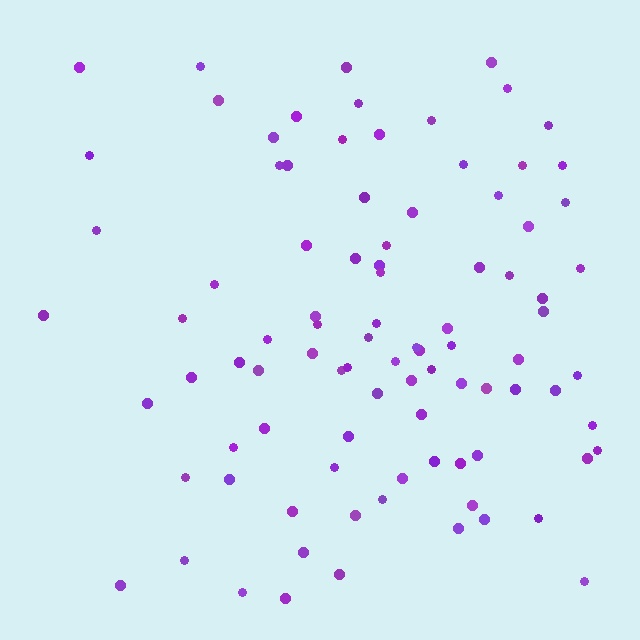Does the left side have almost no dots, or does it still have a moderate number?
Still a moderate number, just noticeably fewer than the right.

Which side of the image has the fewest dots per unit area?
The left.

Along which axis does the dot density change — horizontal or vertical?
Horizontal.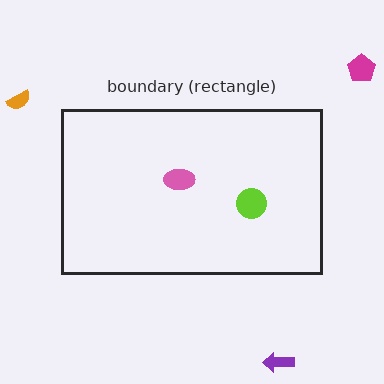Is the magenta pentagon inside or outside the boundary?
Outside.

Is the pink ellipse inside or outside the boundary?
Inside.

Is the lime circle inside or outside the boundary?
Inside.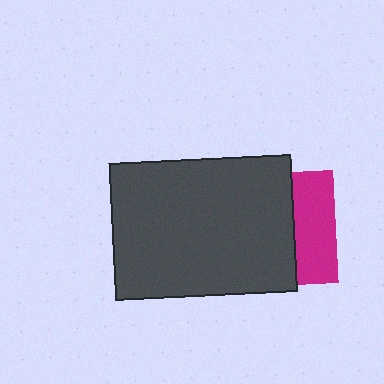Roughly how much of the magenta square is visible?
A small part of it is visible (roughly 36%).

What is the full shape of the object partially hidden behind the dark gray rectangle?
The partially hidden object is a magenta square.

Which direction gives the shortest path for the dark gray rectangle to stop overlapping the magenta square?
Moving left gives the shortest separation.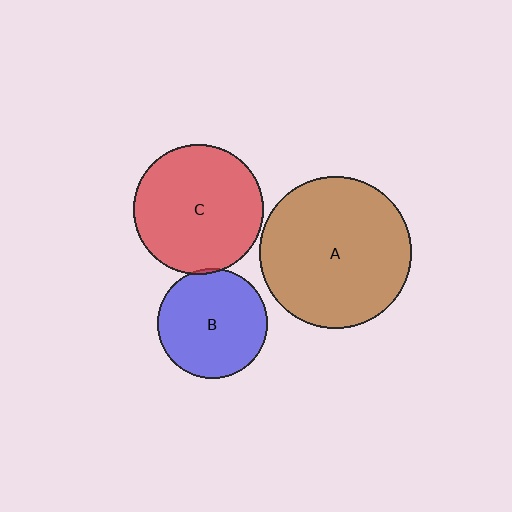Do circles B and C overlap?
Yes.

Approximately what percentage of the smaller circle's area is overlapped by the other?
Approximately 5%.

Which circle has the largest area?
Circle A (brown).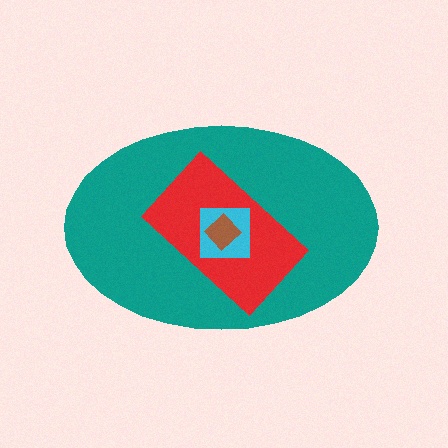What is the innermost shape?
The brown diamond.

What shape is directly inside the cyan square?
The brown diamond.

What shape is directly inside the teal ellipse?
The red rectangle.